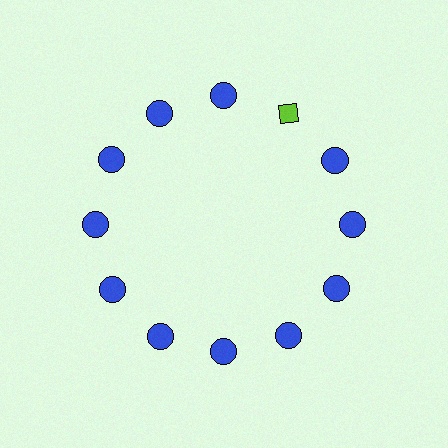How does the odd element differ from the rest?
It differs in both color (lime instead of blue) and shape (diamond instead of circle).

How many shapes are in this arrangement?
There are 12 shapes arranged in a ring pattern.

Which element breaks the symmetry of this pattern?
The lime diamond at roughly the 1 o'clock position breaks the symmetry. All other shapes are blue circles.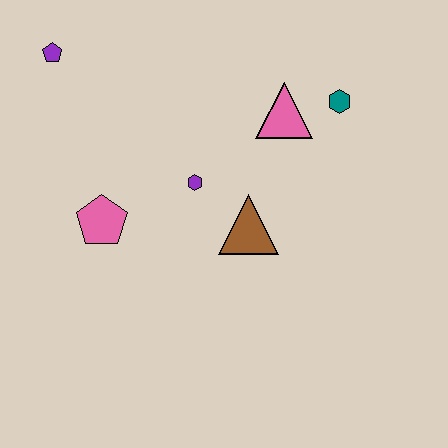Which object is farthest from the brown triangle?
The purple pentagon is farthest from the brown triangle.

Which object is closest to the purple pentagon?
The pink pentagon is closest to the purple pentagon.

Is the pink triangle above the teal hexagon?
No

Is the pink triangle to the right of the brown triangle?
Yes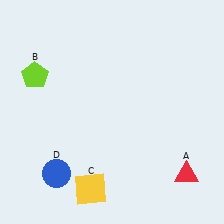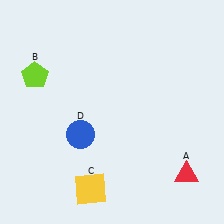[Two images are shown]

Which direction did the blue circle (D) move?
The blue circle (D) moved up.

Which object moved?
The blue circle (D) moved up.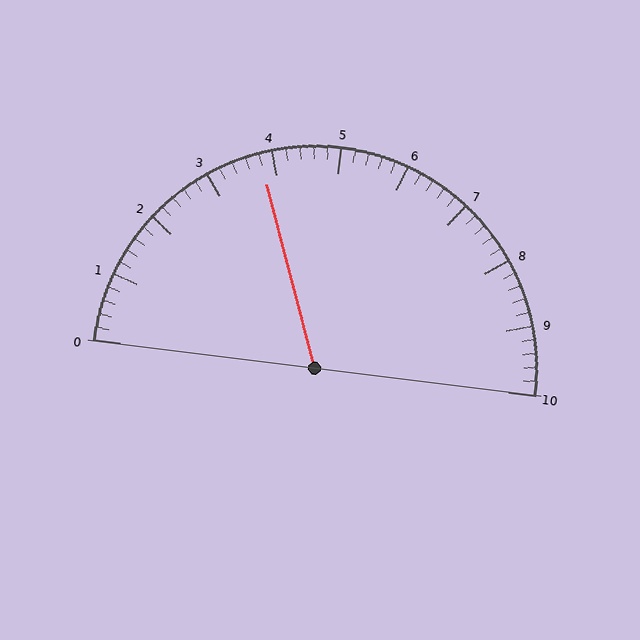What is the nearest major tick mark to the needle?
The nearest major tick mark is 4.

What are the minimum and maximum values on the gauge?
The gauge ranges from 0 to 10.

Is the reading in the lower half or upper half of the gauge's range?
The reading is in the lower half of the range (0 to 10).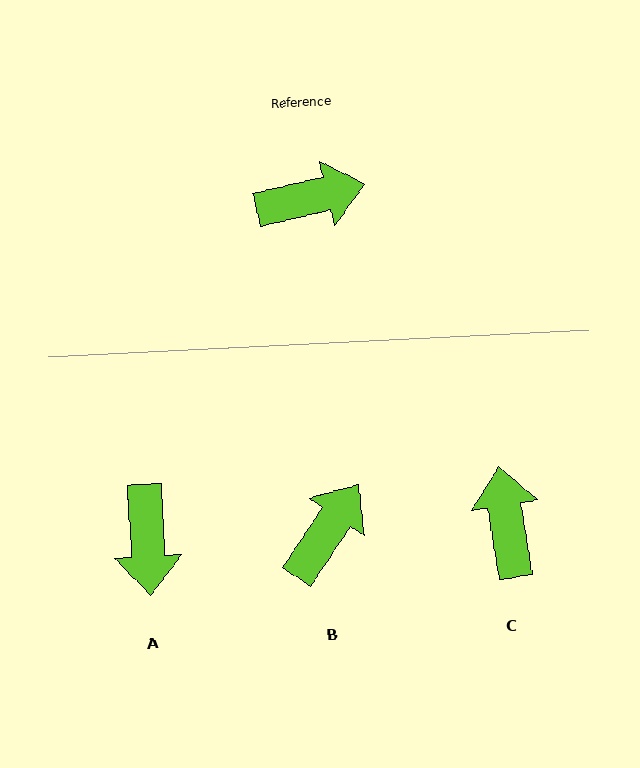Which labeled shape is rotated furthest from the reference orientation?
A, about 100 degrees away.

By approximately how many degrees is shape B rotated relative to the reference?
Approximately 43 degrees counter-clockwise.